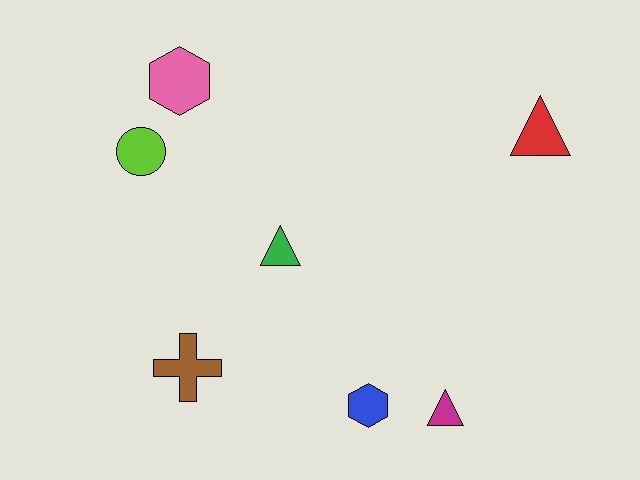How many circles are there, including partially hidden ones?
There is 1 circle.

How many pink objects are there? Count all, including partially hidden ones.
There is 1 pink object.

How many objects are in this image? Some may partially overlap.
There are 7 objects.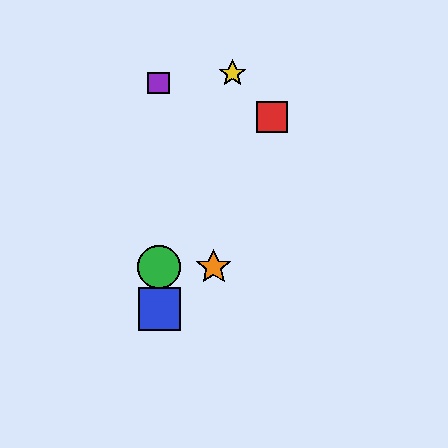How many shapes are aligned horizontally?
2 shapes (the green circle, the orange star) are aligned horizontally.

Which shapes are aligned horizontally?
The green circle, the orange star are aligned horizontally.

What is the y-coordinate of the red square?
The red square is at y≈117.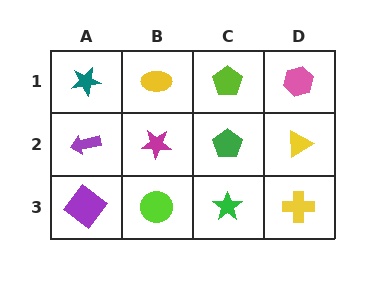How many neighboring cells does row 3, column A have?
2.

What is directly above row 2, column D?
A pink hexagon.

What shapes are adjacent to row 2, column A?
A teal star (row 1, column A), a purple diamond (row 3, column A), a magenta star (row 2, column B).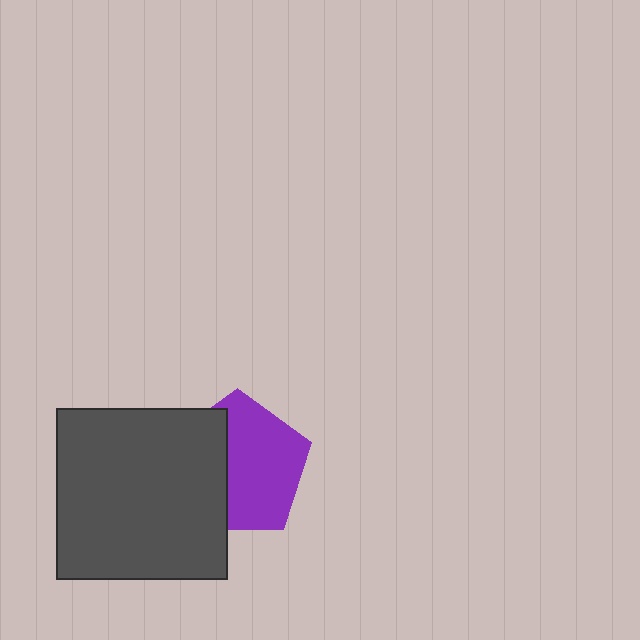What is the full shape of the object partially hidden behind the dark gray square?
The partially hidden object is a purple pentagon.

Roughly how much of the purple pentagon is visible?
About half of it is visible (roughly 60%).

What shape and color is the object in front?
The object in front is a dark gray square.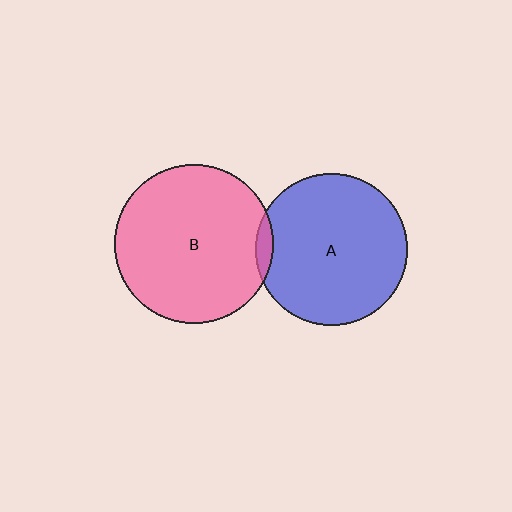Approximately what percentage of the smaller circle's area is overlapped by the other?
Approximately 5%.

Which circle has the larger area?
Circle B (pink).